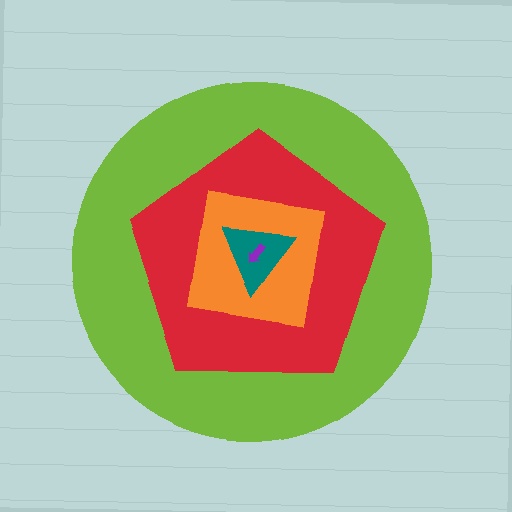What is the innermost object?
The purple arrow.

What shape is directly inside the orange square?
The teal triangle.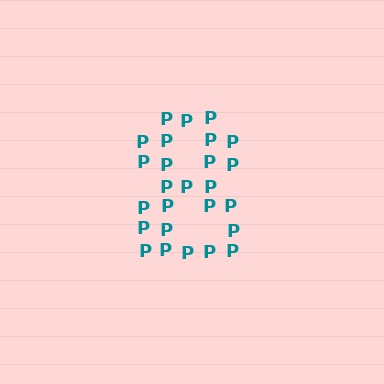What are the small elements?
The small elements are letter P's.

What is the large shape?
The large shape is the digit 8.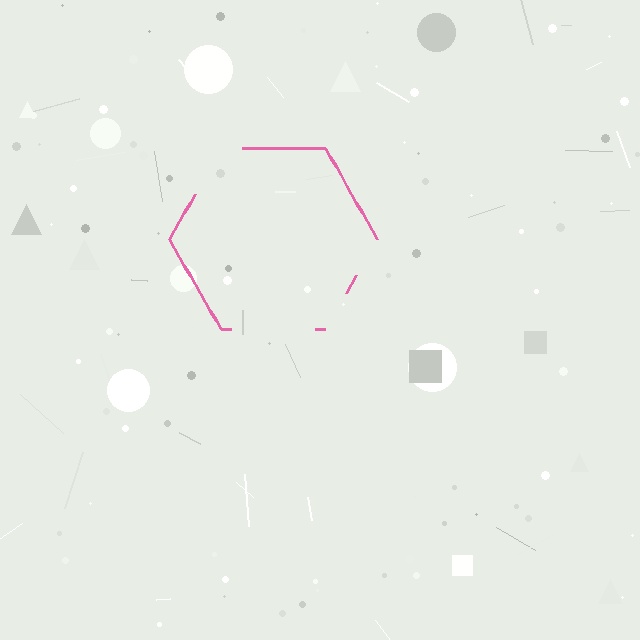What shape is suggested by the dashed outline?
The dashed outline suggests a hexagon.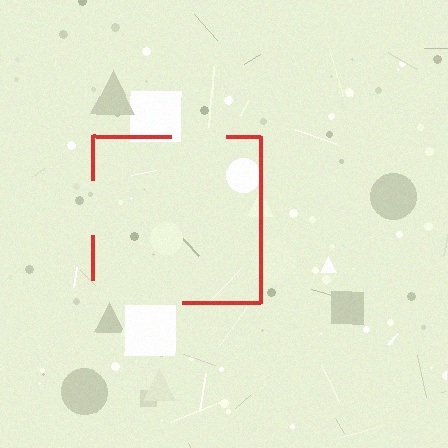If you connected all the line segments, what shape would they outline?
They would outline a square.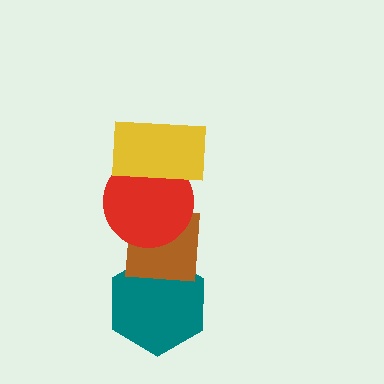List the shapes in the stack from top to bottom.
From top to bottom: the yellow rectangle, the red circle, the brown square, the teal hexagon.